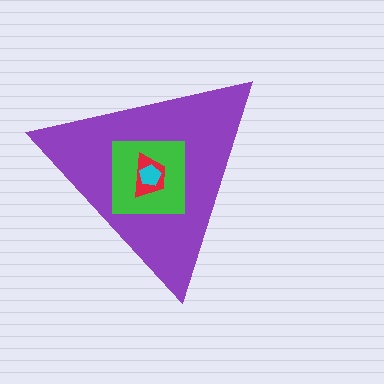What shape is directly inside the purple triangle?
The green square.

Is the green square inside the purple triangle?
Yes.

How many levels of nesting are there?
4.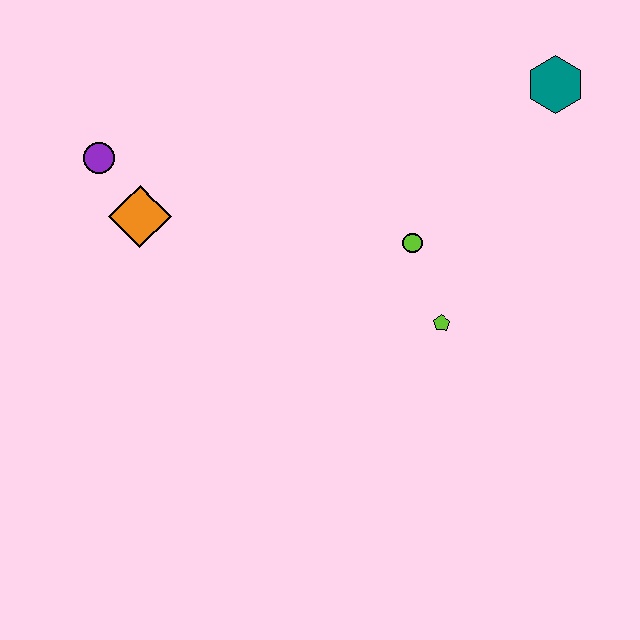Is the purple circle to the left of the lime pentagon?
Yes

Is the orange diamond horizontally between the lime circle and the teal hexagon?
No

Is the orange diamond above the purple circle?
No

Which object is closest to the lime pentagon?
The lime circle is closest to the lime pentagon.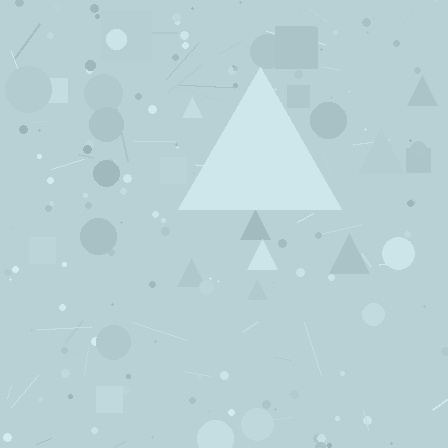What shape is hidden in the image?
A triangle is hidden in the image.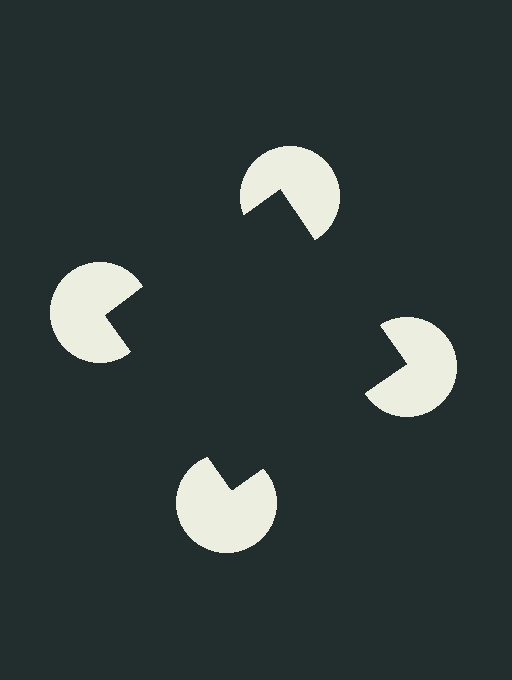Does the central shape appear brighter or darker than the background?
It typically appears slightly darker than the background, even though no actual brightness change is drawn.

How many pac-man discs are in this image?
There are 4 — one at each vertex of the illusory square.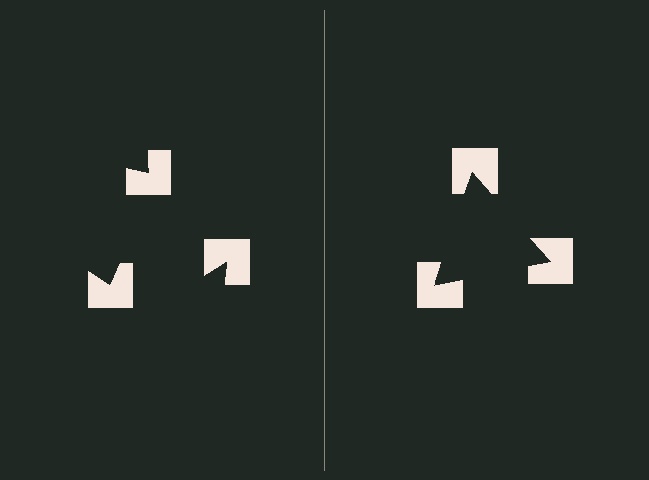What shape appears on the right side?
An illusory triangle.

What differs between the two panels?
The notched squares are positioned identically on both sides; only the wedge orientations differ. On the right they align to a triangle; on the left they are misaligned.